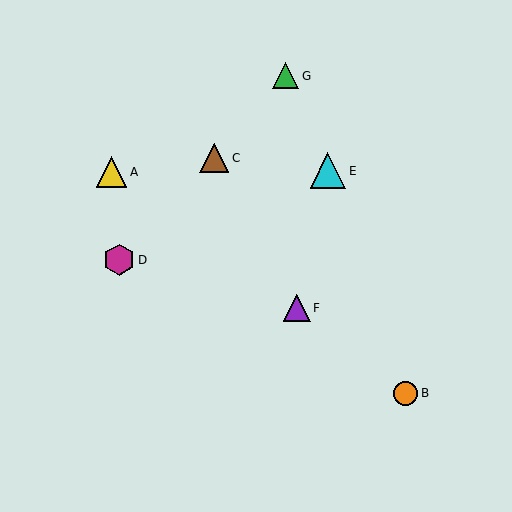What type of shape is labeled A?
Shape A is a yellow triangle.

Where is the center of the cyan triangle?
The center of the cyan triangle is at (328, 171).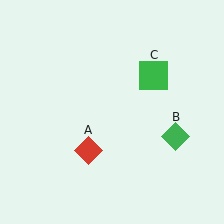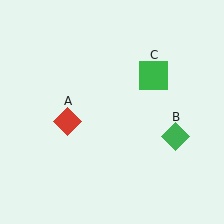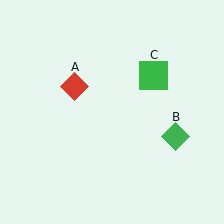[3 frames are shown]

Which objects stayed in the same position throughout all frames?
Green diamond (object B) and green square (object C) remained stationary.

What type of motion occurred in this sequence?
The red diamond (object A) rotated clockwise around the center of the scene.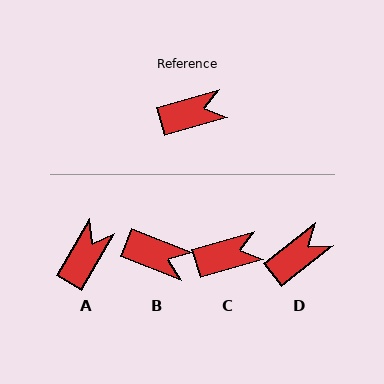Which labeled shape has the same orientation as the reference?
C.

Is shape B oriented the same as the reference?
No, it is off by about 38 degrees.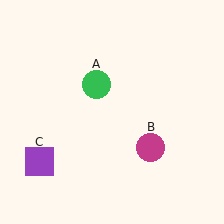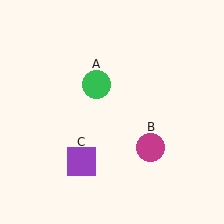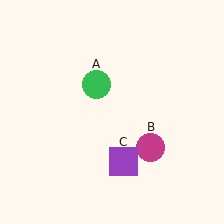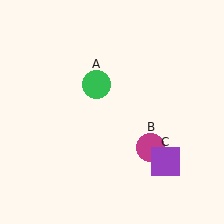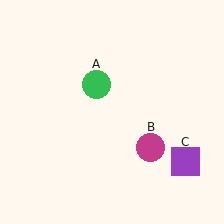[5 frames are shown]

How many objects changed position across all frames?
1 object changed position: purple square (object C).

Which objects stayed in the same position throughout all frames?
Green circle (object A) and magenta circle (object B) remained stationary.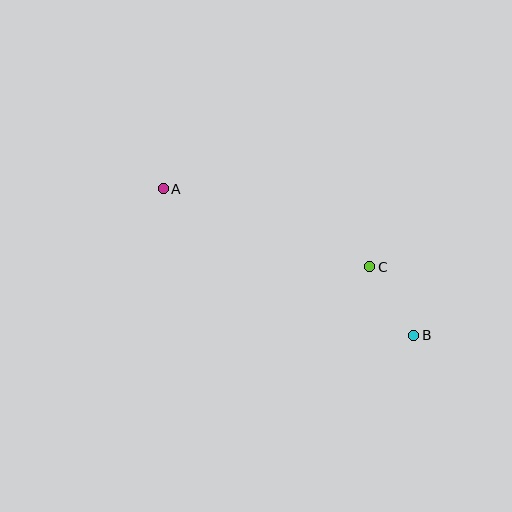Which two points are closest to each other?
Points B and C are closest to each other.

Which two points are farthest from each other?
Points A and B are farthest from each other.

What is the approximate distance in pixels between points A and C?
The distance between A and C is approximately 221 pixels.